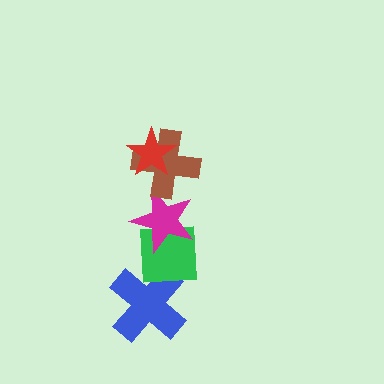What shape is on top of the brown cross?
The red star is on top of the brown cross.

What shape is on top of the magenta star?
The brown cross is on top of the magenta star.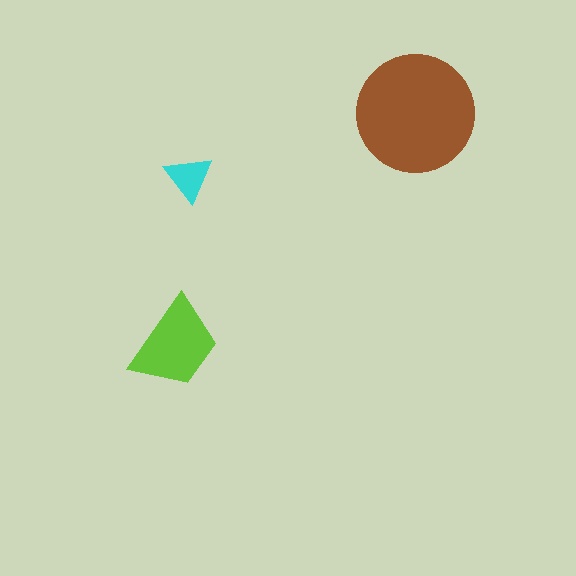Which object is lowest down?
The lime trapezoid is bottommost.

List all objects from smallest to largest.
The cyan triangle, the lime trapezoid, the brown circle.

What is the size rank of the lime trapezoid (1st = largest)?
2nd.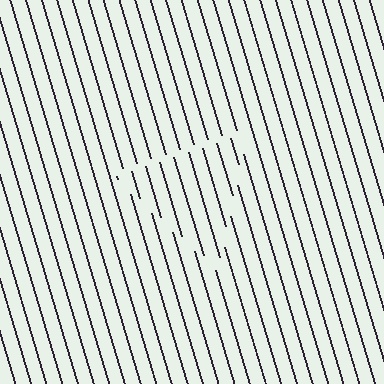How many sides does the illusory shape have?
3 sides — the line-ends trace a triangle.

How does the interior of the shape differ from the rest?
The interior of the shape contains the same grating, shifted by half a period — the contour is defined by the phase discontinuity where line-ends from the inner and outer gratings abut.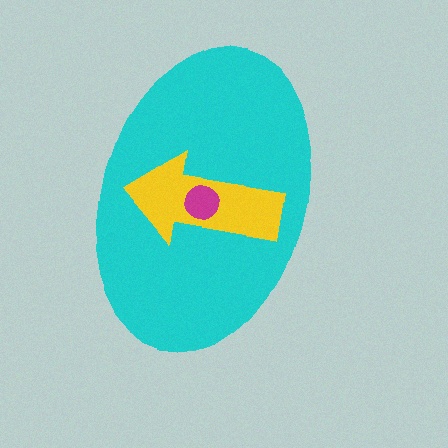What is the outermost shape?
The cyan ellipse.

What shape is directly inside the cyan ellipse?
The yellow arrow.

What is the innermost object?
The magenta circle.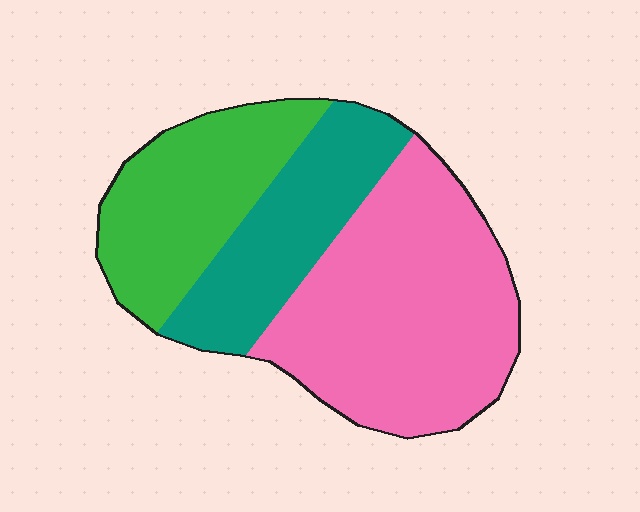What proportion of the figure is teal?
Teal takes up about one quarter (1/4) of the figure.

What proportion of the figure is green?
Green takes up about one quarter (1/4) of the figure.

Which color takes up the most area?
Pink, at roughly 50%.